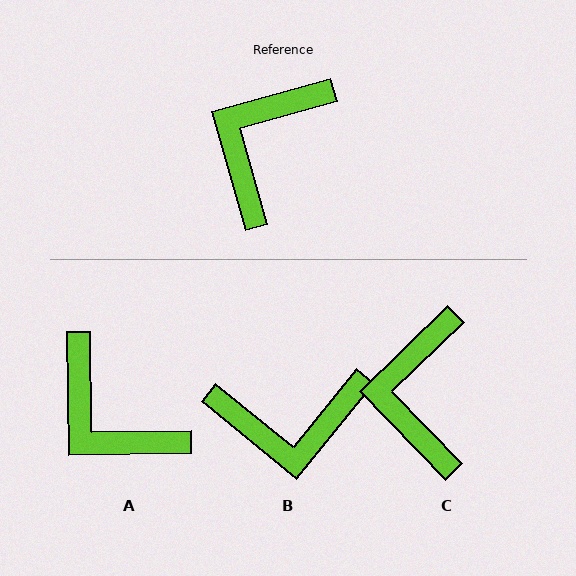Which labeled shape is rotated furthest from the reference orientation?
B, about 125 degrees away.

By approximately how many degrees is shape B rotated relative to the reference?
Approximately 125 degrees counter-clockwise.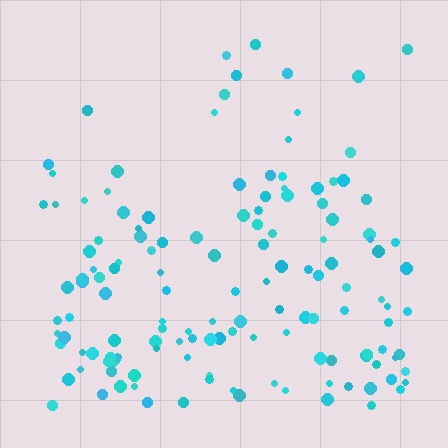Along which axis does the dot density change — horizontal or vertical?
Vertical.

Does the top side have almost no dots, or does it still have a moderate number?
Still a moderate number, just noticeably fewer than the bottom.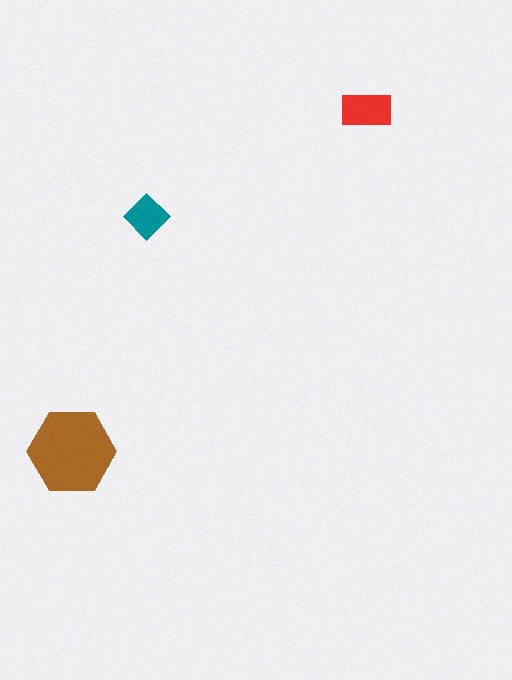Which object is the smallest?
The teal diamond.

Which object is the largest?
The brown hexagon.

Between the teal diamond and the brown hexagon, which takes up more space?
The brown hexagon.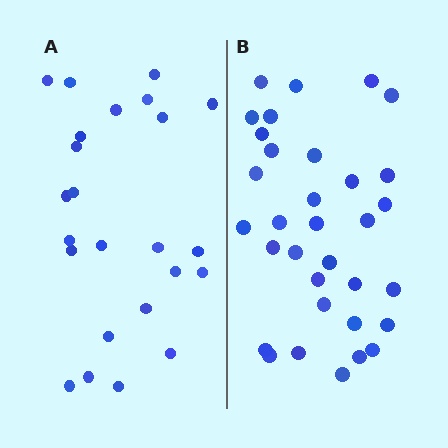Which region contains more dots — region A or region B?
Region B (the right region) has more dots.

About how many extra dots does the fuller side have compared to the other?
Region B has roughly 8 or so more dots than region A.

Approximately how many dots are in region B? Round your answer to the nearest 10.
About 30 dots. (The exact count is 33, which rounds to 30.)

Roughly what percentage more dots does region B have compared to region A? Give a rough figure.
About 40% more.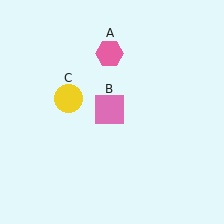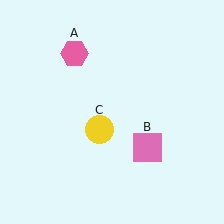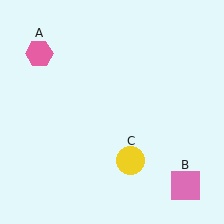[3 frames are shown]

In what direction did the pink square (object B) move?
The pink square (object B) moved down and to the right.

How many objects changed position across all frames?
3 objects changed position: pink hexagon (object A), pink square (object B), yellow circle (object C).